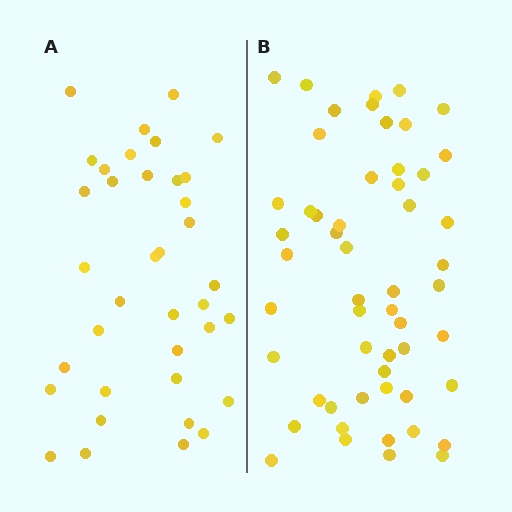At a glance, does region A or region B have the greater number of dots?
Region B (the right region) has more dots.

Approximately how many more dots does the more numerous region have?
Region B has approximately 15 more dots than region A.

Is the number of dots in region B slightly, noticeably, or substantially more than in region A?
Region B has substantially more. The ratio is roughly 1.5 to 1.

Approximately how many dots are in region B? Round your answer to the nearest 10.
About 50 dots. (The exact count is 54, which rounds to 50.)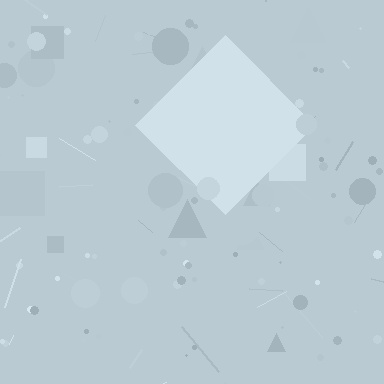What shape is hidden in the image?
A diamond is hidden in the image.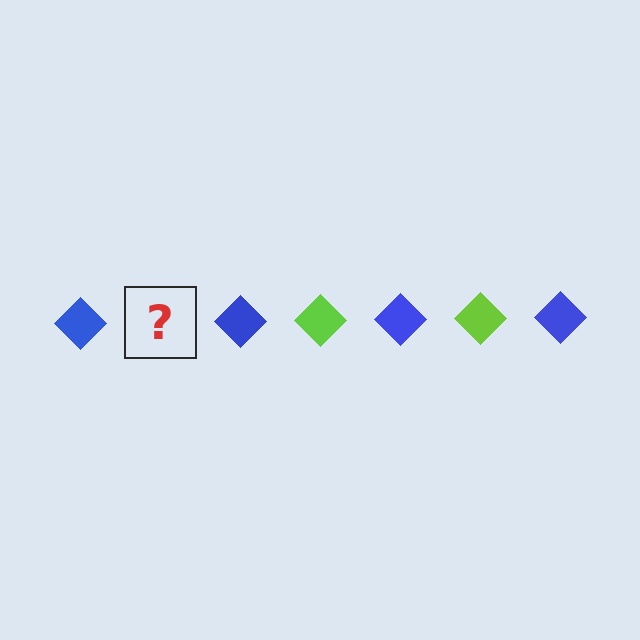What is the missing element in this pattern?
The missing element is a lime diamond.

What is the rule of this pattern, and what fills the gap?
The rule is that the pattern cycles through blue, lime diamonds. The gap should be filled with a lime diamond.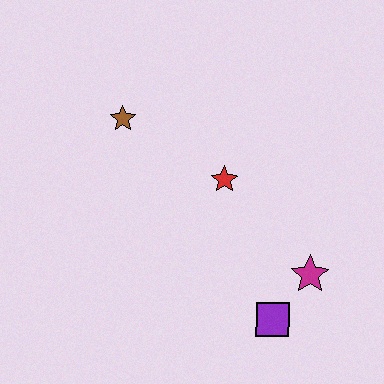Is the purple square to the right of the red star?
Yes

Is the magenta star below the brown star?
Yes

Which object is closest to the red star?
The brown star is closest to the red star.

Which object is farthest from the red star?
The purple square is farthest from the red star.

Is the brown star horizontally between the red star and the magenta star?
No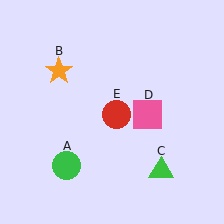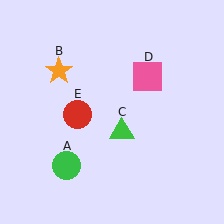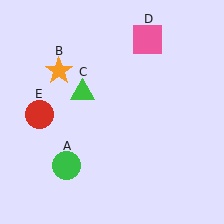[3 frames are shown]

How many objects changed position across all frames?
3 objects changed position: green triangle (object C), pink square (object D), red circle (object E).